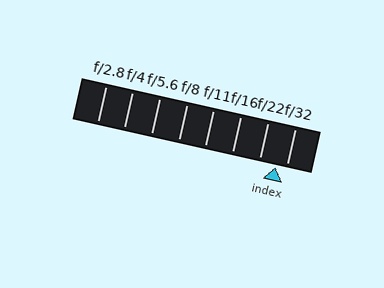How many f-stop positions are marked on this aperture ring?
There are 8 f-stop positions marked.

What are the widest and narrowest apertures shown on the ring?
The widest aperture shown is f/2.8 and the narrowest is f/32.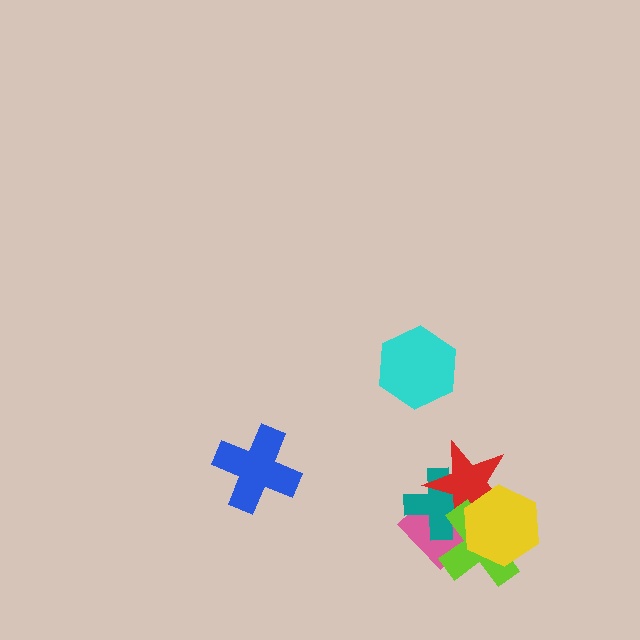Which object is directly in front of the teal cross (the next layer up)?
The red star is directly in front of the teal cross.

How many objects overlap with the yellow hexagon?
4 objects overlap with the yellow hexagon.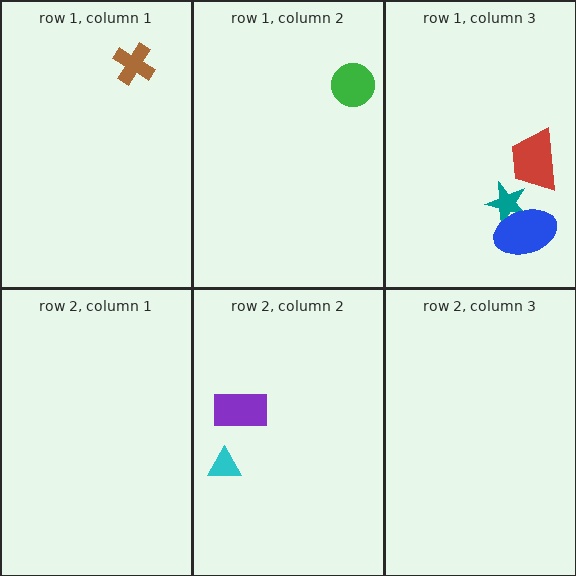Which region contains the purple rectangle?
The row 2, column 2 region.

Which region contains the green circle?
The row 1, column 2 region.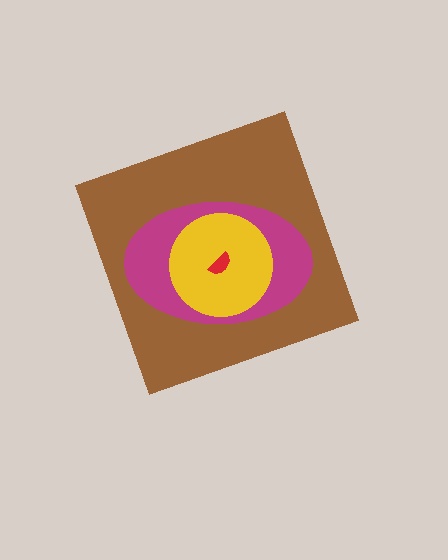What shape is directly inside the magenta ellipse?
The yellow circle.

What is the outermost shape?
The brown diamond.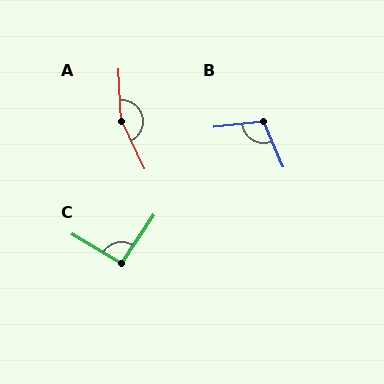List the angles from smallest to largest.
C (93°), B (107°), A (157°).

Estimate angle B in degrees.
Approximately 107 degrees.